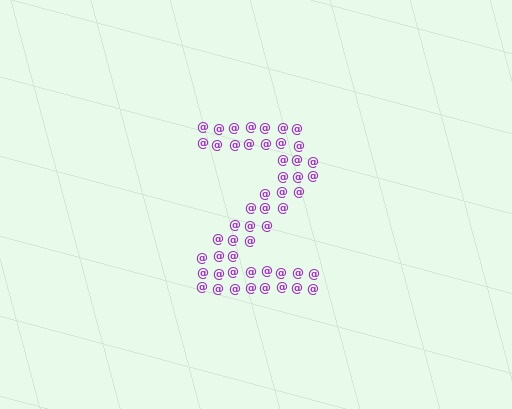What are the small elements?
The small elements are at signs.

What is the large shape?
The large shape is the digit 2.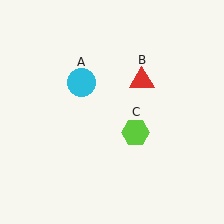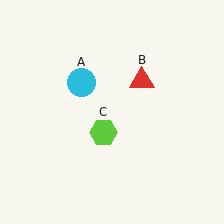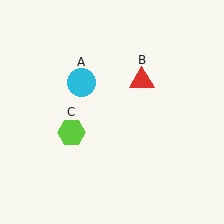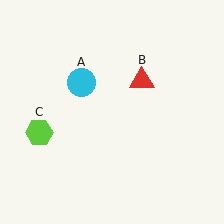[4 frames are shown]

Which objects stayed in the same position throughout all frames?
Cyan circle (object A) and red triangle (object B) remained stationary.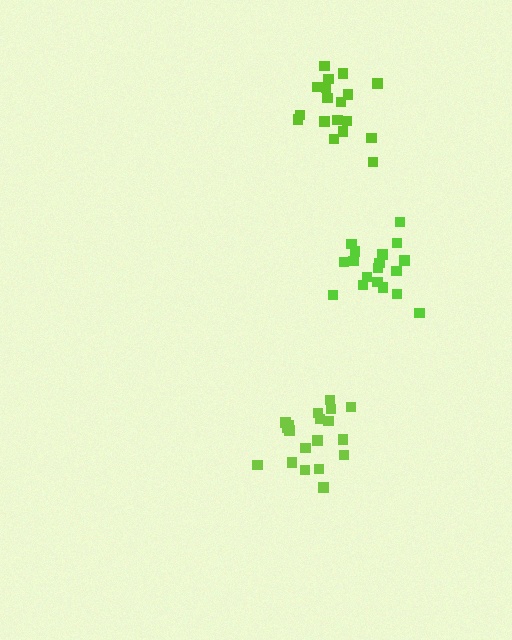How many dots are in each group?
Group 1: 19 dots, Group 2: 18 dots, Group 3: 18 dots (55 total).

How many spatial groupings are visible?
There are 3 spatial groupings.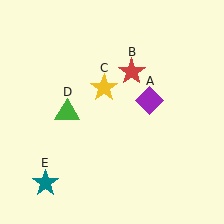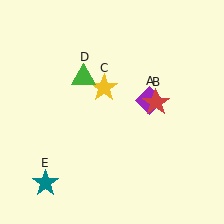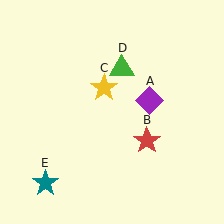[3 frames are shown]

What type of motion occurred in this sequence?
The red star (object B), green triangle (object D) rotated clockwise around the center of the scene.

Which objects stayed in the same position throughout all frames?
Purple diamond (object A) and yellow star (object C) and teal star (object E) remained stationary.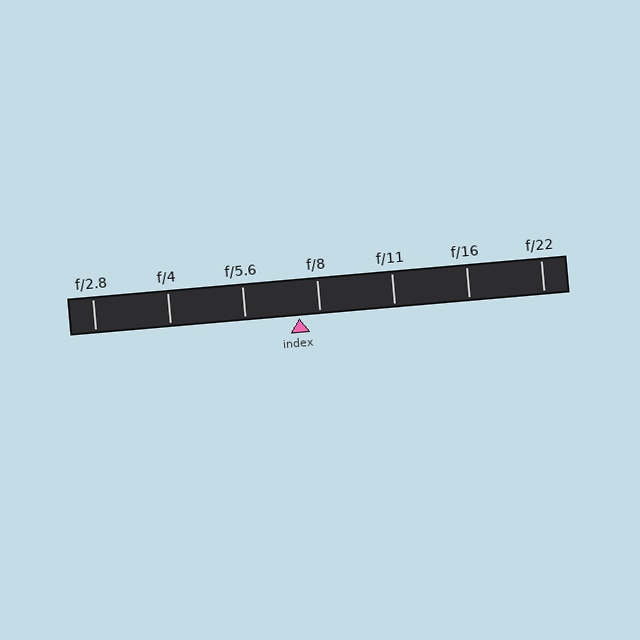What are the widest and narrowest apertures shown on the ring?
The widest aperture shown is f/2.8 and the narrowest is f/22.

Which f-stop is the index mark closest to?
The index mark is closest to f/8.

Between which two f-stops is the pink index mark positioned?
The index mark is between f/5.6 and f/8.